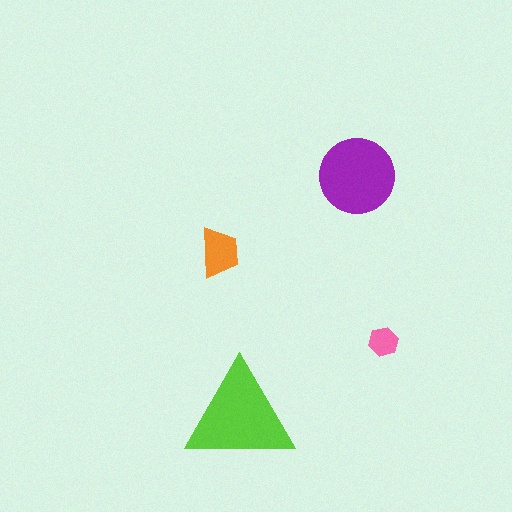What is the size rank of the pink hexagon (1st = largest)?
4th.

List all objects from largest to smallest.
The lime triangle, the purple circle, the orange trapezoid, the pink hexagon.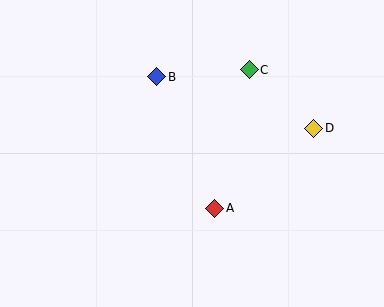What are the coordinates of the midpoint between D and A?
The midpoint between D and A is at (264, 168).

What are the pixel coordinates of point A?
Point A is at (215, 208).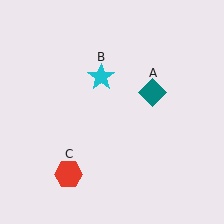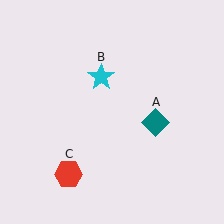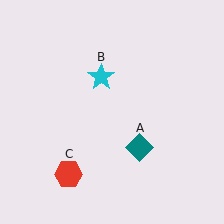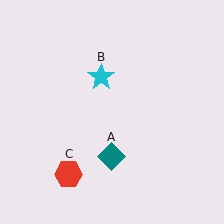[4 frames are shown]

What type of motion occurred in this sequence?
The teal diamond (object A) rotated clockwise around the center of the scene.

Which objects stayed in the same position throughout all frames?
Cyan star (object B) and red hexagon (object C) remained stationary.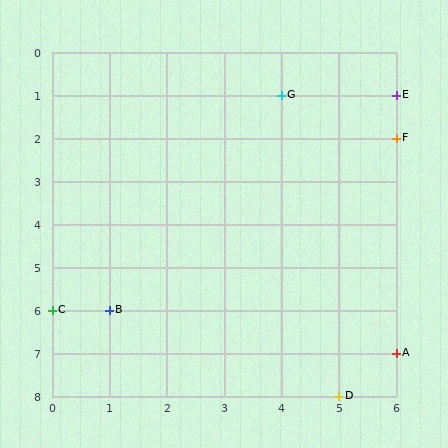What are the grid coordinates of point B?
Point B is at grid coordinates (1, 6).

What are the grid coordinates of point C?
Point C is at grid coordinates (0, 6).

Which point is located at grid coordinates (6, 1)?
Point E is at (6, 1).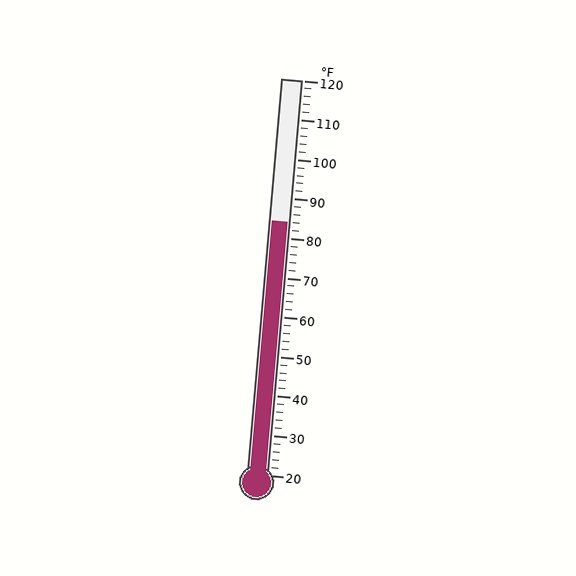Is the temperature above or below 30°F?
The temperature is above 30°F.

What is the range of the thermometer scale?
The thermometer scale ranges from 20°F to 120°F.